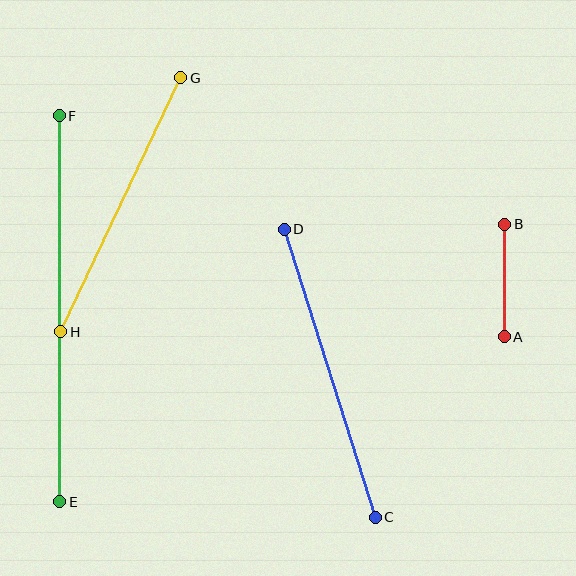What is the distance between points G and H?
The distance is approximately 281 pixels.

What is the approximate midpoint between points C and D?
The midpoint is at approximately (330, 373) pixels.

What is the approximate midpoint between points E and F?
The midpoint is at approximately (60, 309) pixels.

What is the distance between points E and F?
The distance is approximately 386 pixels.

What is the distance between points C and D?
The distance is approximately 302 pixels.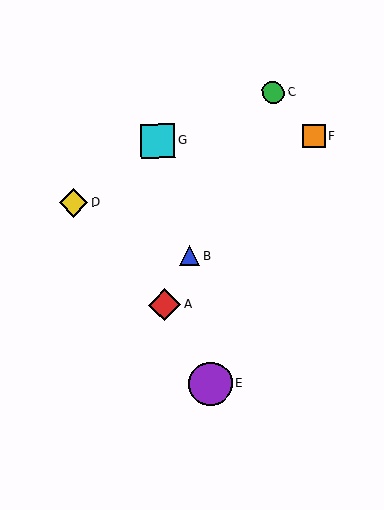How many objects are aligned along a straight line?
3 objects (A, B, C) are aligned along a straight line.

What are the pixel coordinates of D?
Object D is at (74, 203).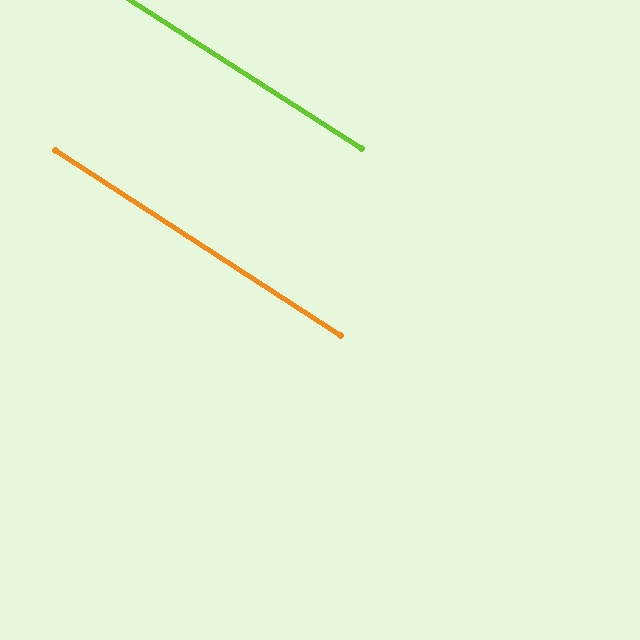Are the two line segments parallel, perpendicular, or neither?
Parallel — their directions differ by only 0.2°.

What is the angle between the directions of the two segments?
Approximately 0 degrees.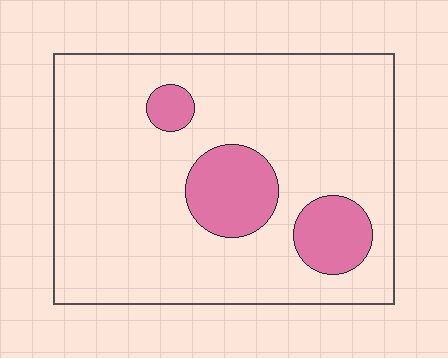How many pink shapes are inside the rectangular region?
3.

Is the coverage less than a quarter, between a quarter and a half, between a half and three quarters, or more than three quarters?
Less than a quarter.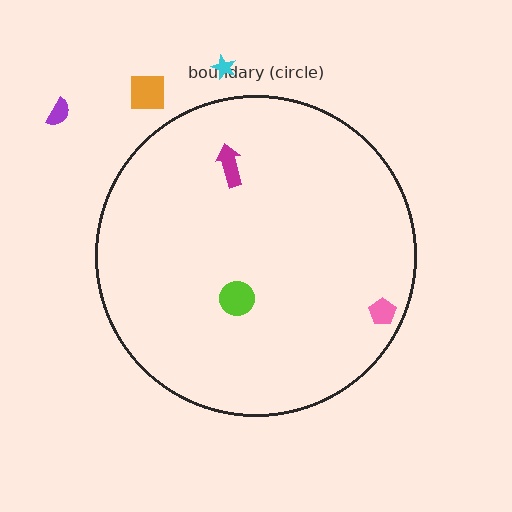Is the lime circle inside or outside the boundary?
Inside.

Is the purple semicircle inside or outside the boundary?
Outside.